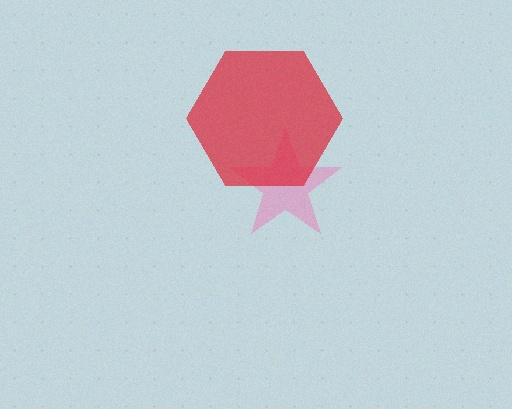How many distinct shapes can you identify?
There are 2 distinct shapes: a pink star, a red hexagon.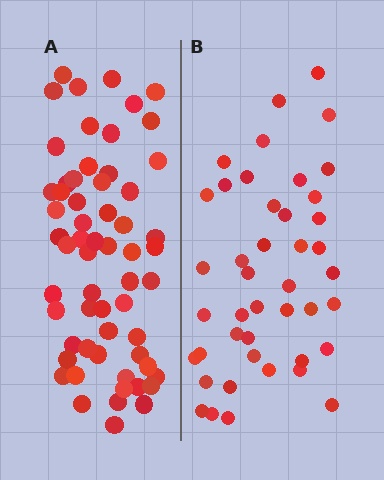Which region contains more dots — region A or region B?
Region A (the left region) has more dots.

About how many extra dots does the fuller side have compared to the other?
Region A has approximately 15 more dots than region B.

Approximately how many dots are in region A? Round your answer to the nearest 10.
About 60 dots.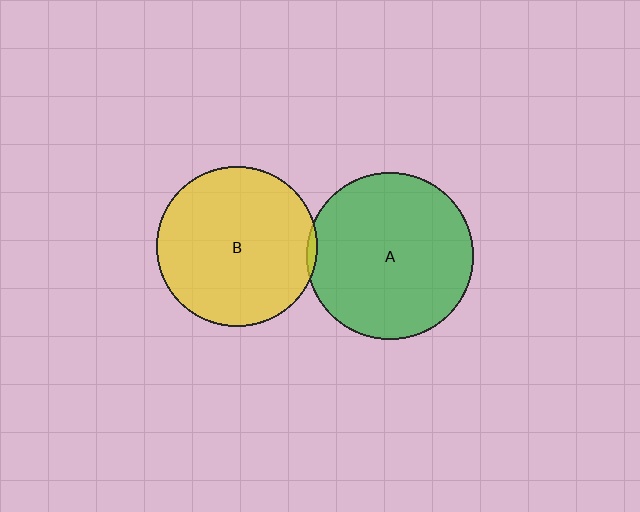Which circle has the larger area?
Circle A (green).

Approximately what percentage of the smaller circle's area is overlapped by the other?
Approximately 5%.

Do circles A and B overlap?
Yes.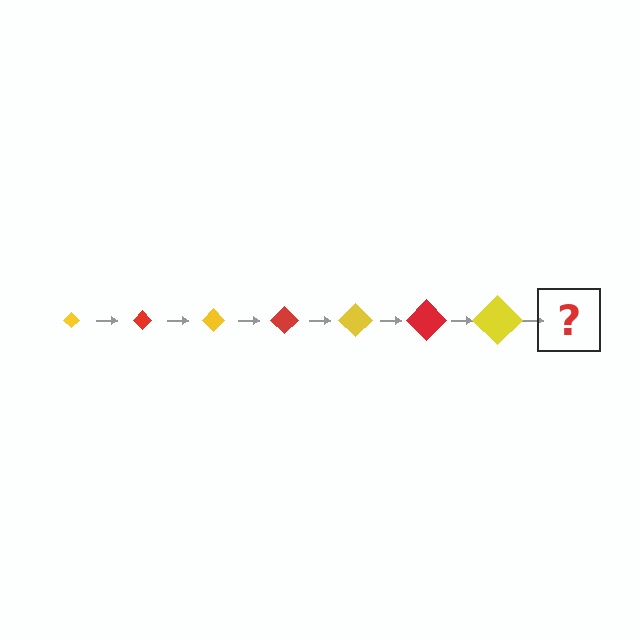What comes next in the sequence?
The next element should be a red diamond, larger than the previous one.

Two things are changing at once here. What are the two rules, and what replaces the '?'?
The two rules are that the diamond grows larger each step and the color cycles through yellow and red. The '?' should be a red diamond, larger than the previous one.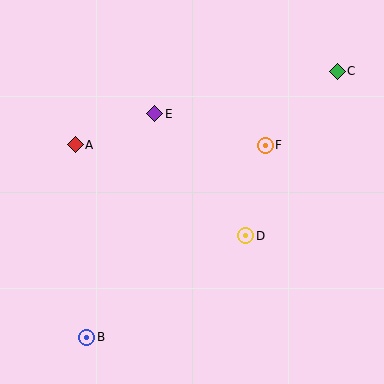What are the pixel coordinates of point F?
Point F is at (265, 145).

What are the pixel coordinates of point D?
Point D is at (246, 236).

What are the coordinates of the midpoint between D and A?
The midpoint between D and A is at (160, 190).